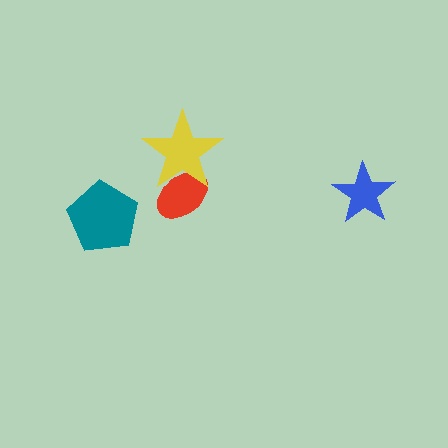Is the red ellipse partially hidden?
Yes, it is partially covered by another shape.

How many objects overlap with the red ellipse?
1 object overlaps with the red ellipse.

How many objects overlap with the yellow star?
1 object overlaps with the yellow star.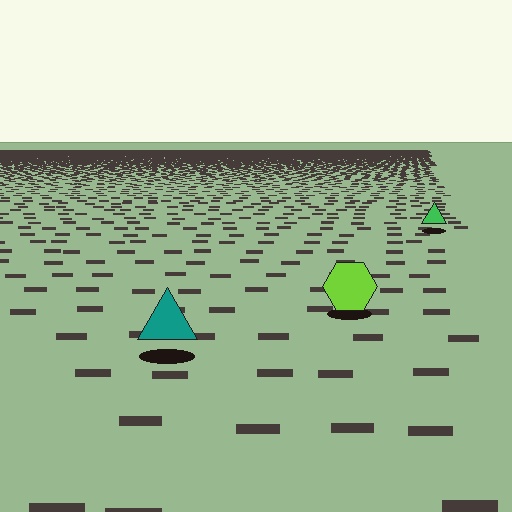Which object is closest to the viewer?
The teal triangle is closest. The texture marks near it are larger and more spread out.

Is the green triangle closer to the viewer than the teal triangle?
No. The teal triangle is closer — you can tell from the texture gradient: the ground texture is coarser near it.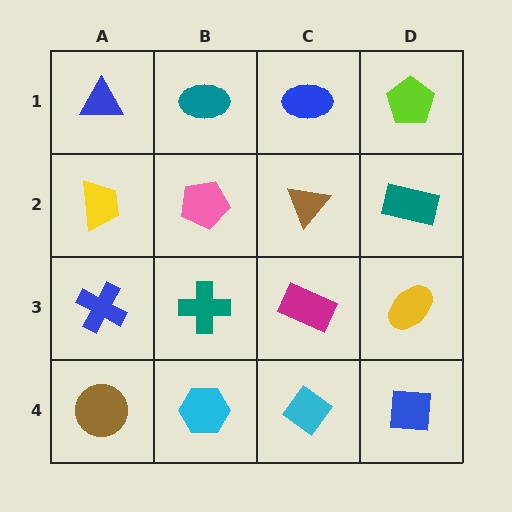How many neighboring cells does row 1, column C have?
3.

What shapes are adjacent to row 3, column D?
A teal rectangle (row 2, column D), a blue square (row 4, column D), a magenta rectangle (row 3, column C).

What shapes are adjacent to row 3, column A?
A yellow trapezoid (row 2, column A), a brown circle (row 4, column A), a teal cross (row 3, column B).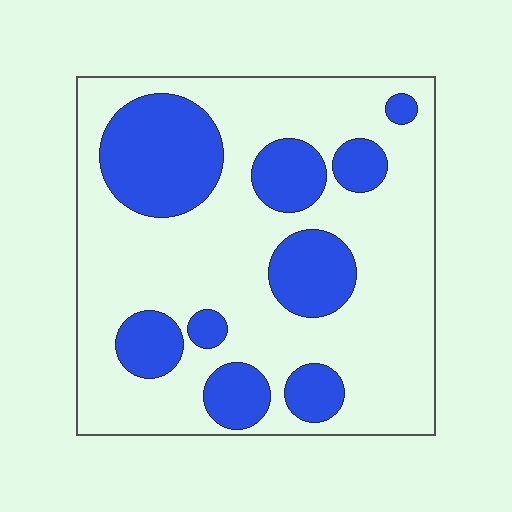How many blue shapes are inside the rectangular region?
9.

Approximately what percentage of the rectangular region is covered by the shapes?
Approximately 30%.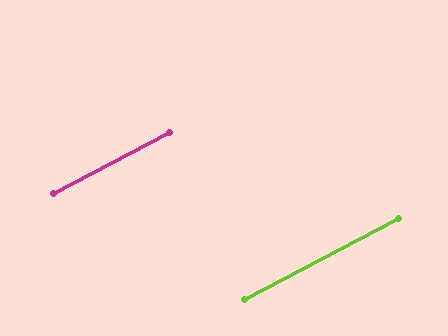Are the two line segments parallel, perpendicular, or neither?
Parallel — their directions differ by only 0.3°.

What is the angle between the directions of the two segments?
Approximately 0 degrees.